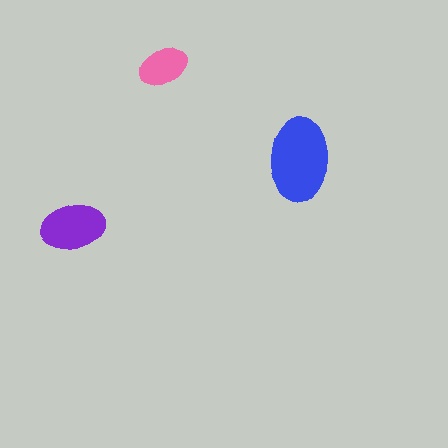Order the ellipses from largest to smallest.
the blue one, the purple one, the pink one.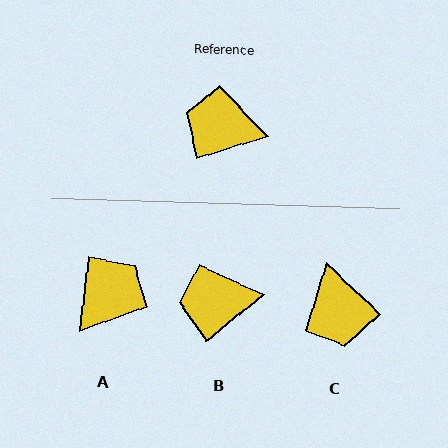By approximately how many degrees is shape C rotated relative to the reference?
Approximately 119 degrees counter-clockwise.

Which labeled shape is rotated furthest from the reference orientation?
C, about 119 degrees away.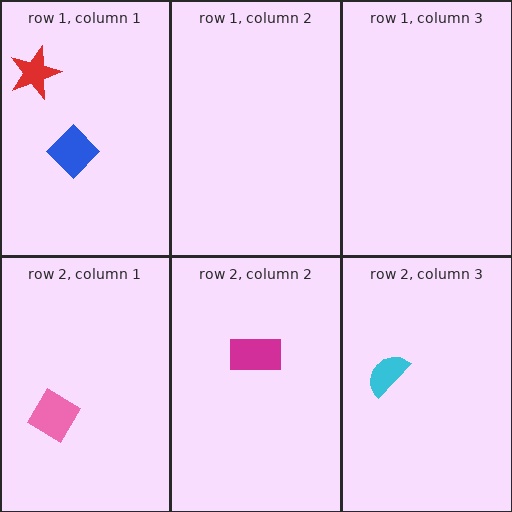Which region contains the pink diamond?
The row 2, column 1 region.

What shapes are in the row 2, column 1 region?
The pink diamond.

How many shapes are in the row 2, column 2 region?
1.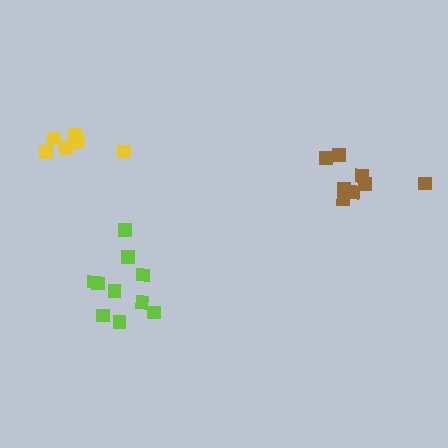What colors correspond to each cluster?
The clusters are colored: brown, lime, yellow.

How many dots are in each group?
Group 1: 8 dots, Group 2: 10 dots, Group 3: 7 dots (25 total).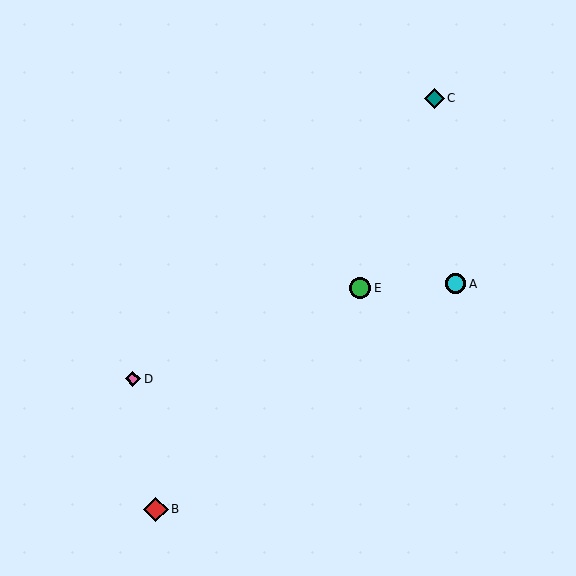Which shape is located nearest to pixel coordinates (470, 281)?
The cyan circle (labeled A) at (456, 284) is nearest to that location.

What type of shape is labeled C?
Shape C is a teal diamond.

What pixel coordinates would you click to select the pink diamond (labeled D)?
Click at (133, 379) to select the pink diamond D.